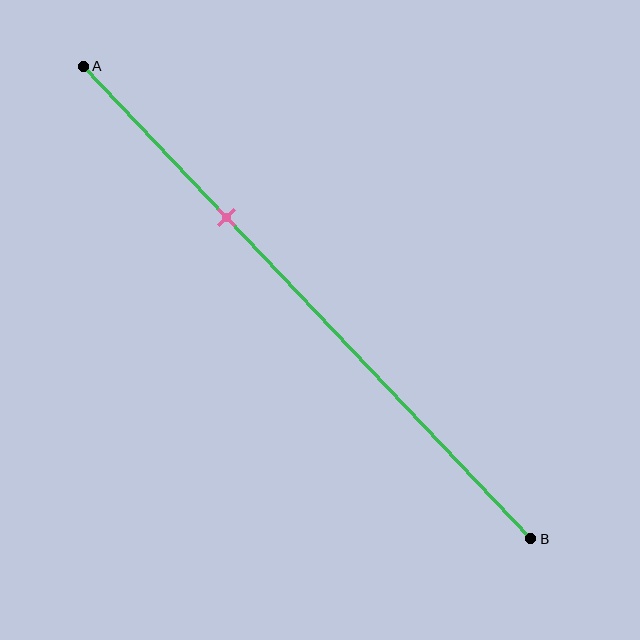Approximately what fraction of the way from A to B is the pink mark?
The pink mark is approximately 30% of the way from A to B.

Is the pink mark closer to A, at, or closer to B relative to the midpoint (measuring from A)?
The pink mark is closer to point A than the midpoint of segment AB.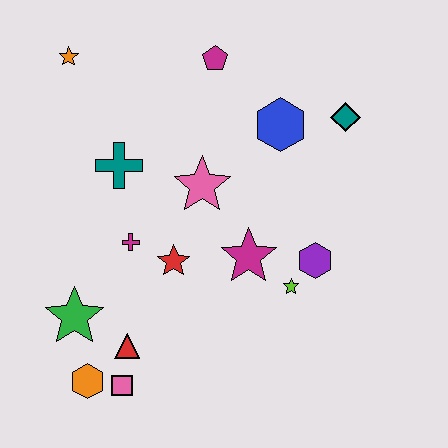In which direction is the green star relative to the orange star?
The green star is below the orange star.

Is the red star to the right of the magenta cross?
Yes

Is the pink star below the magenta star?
No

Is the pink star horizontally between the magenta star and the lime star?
No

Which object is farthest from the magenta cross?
The teal diamond is farthest from the magenta cross.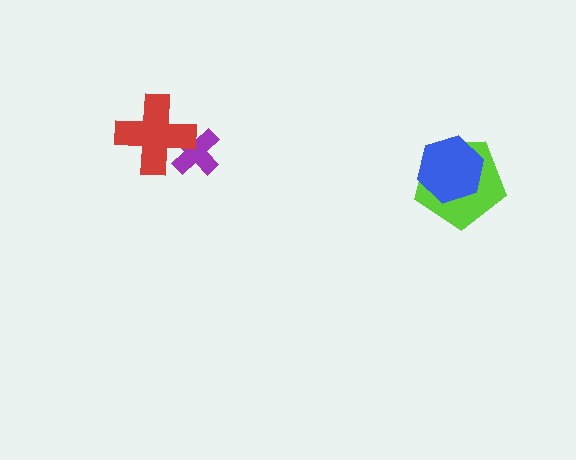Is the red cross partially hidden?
No, no other shape covers it.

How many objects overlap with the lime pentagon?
1 object overlaps with the lime pentagon.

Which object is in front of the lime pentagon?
The blue hexagon is in front of the lime pentagon.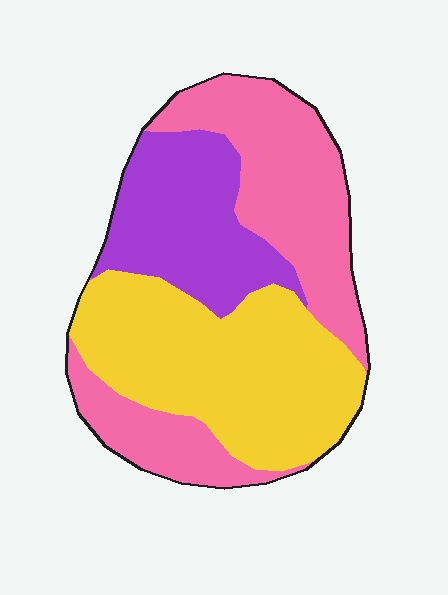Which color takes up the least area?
Purple, at roughly 25%.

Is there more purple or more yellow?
Yellow.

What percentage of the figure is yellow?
Yellow takes up about two fifths (2/5) of the figure.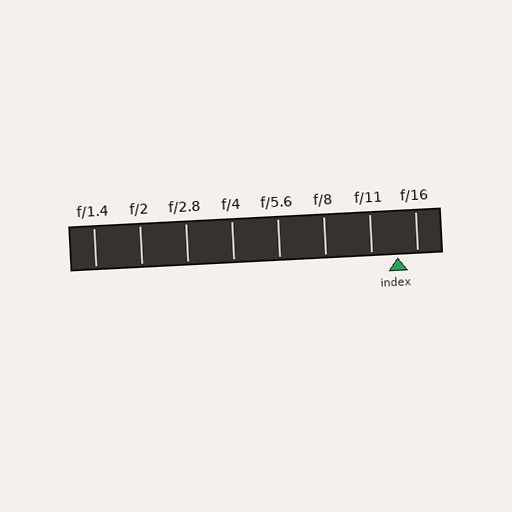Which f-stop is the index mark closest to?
The index mark is closest to f/16.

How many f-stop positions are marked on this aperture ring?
There are 8 f-stop positions marked.